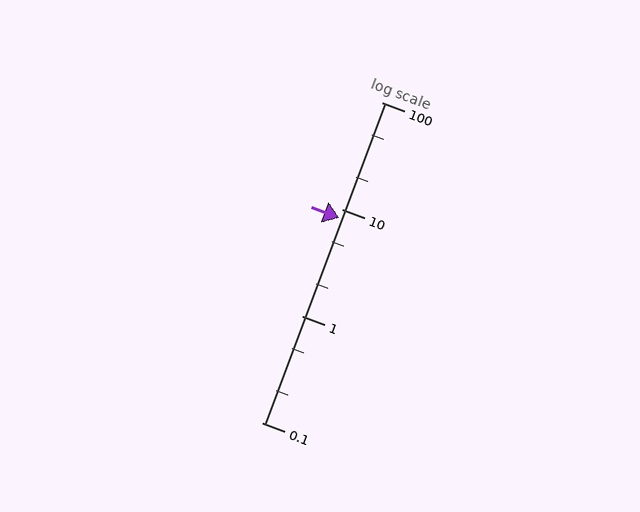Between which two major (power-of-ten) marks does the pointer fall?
The pointer is between 1 and 10.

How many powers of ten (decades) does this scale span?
The scale spans 3 decades, from 0.1 to 100.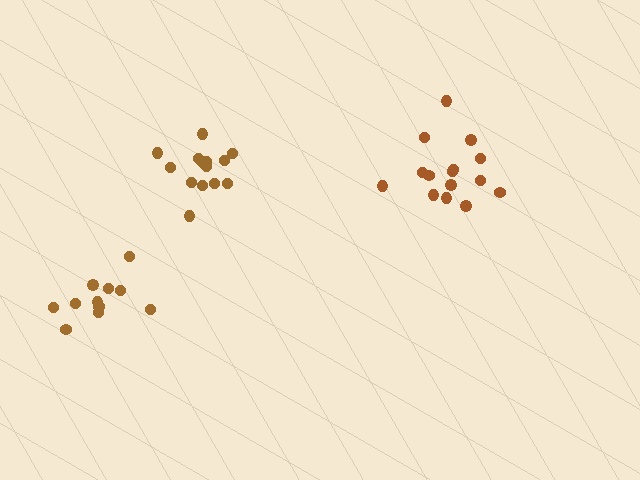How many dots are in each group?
Group 1: 15 dots, Group 2: 11 dots, Group 3: 14 dots (40 total).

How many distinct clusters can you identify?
There are 3 distinct clusters.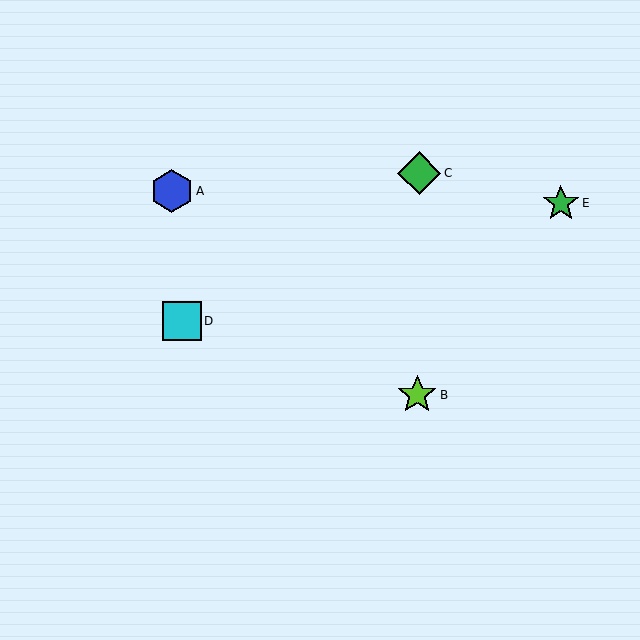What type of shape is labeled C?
Shape C is a green diamond.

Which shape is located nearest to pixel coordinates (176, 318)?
The cyan square (labeled D) at (182, 321) is nearest to that location.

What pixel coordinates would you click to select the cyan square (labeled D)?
Click at (182, 321) to select the cyan square D.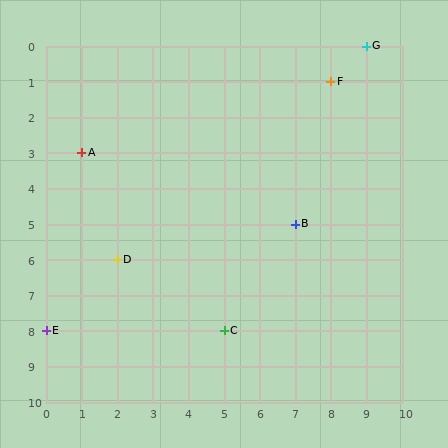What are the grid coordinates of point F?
Point F is at grid coordinates (8, 1).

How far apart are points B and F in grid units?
Points B and F are 1 column and 4 rows apart (about 4.1 grid units diagonally).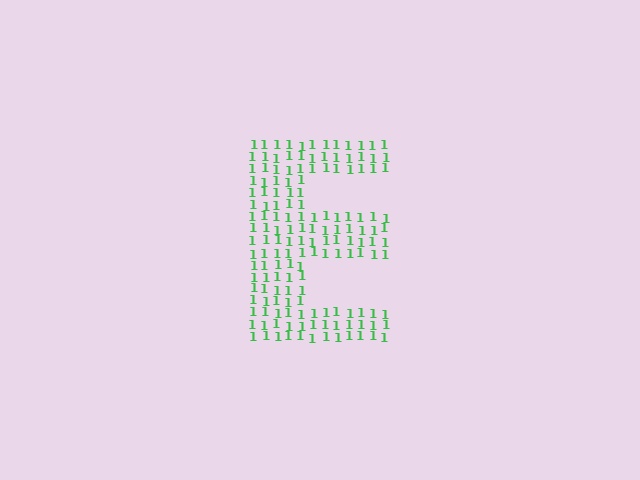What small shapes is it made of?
It is made of small digit 1's.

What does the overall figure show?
The overall figure shows the letter E.